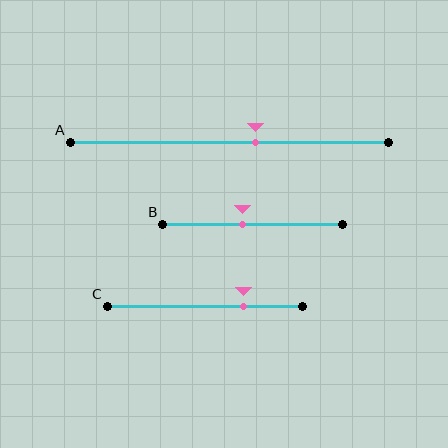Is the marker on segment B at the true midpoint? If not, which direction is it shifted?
No, the marker on segment B is shifted to the left by about 6% of the segment length.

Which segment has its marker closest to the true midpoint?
Segment B has its marker closest to the true midpoint.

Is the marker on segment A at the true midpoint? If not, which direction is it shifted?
No, the marker on segment A is shifted to the right by about 8% of the segment length.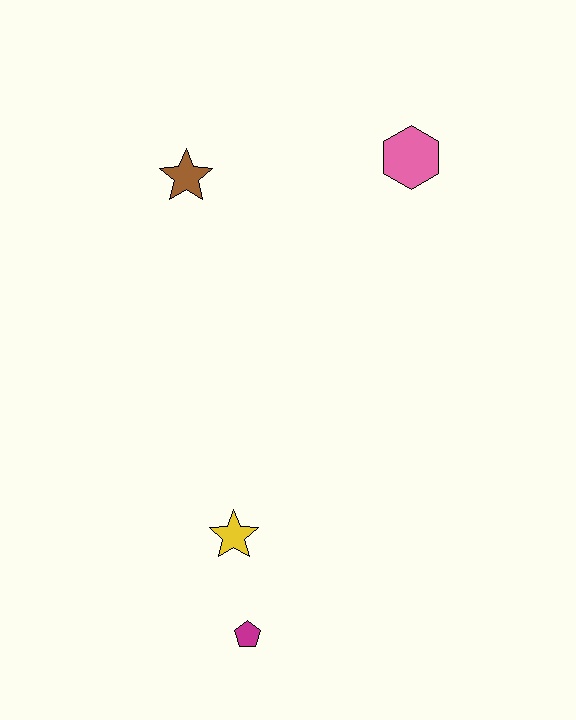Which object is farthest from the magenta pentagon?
The pink hexagon is farthest from the magenta pentagon.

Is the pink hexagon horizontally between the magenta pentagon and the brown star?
No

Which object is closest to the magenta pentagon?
The yellow star is closest to the magenta pentagon.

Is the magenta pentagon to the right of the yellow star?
Yes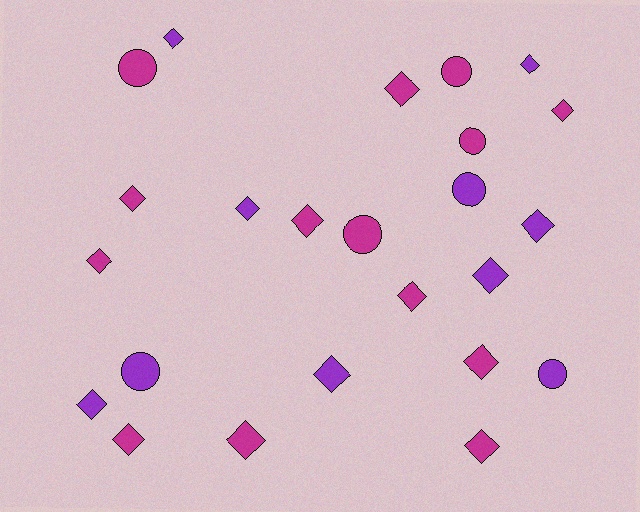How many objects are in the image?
There are 24 objects.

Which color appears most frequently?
Magenta, with 14 objects.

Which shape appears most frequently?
Diamond, with 17 objects.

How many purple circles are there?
There are 3 purple circles.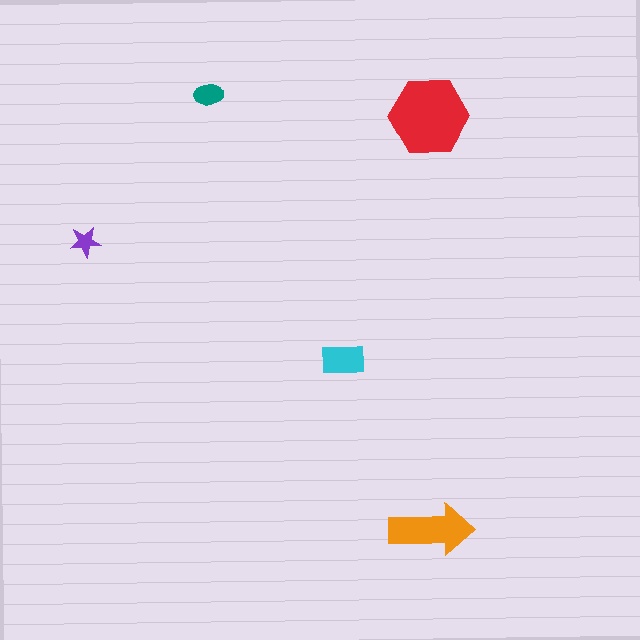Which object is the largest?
The red hexagon.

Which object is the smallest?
The purple star.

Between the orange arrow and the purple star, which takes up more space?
The orange arrow.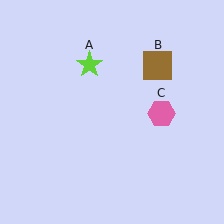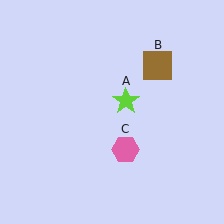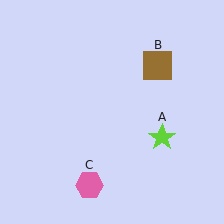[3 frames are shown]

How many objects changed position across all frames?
2 objects changed position: lime star (object A), pink hexagon (object C).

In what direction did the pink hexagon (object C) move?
The pink hexagon (object C) moved down and to the left.